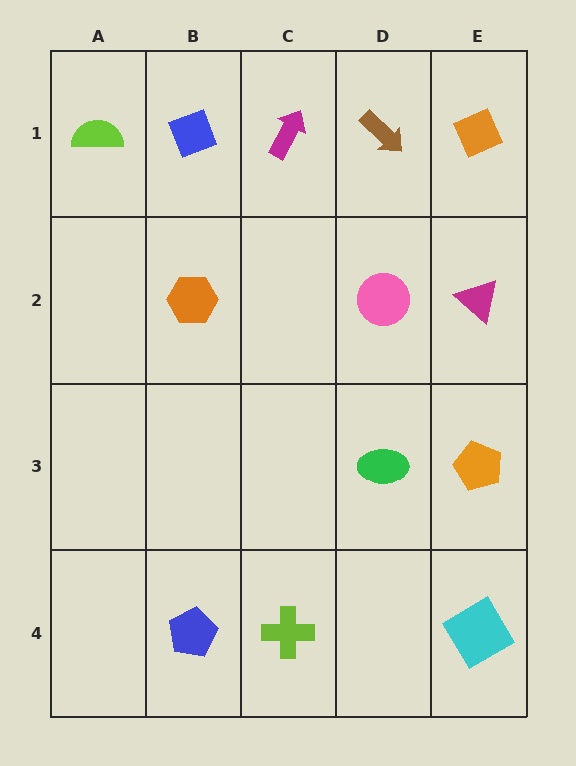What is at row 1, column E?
An orange diamond.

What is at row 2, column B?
An orange hexagon.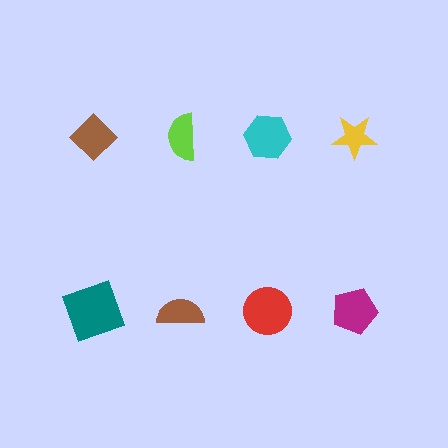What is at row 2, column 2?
A brown semicircle.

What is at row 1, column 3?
A cyan hexagon.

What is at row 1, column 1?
A brown diamond.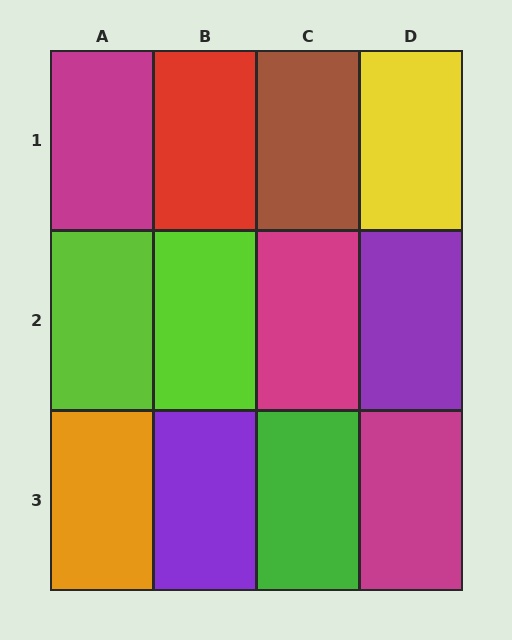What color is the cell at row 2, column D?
Purple.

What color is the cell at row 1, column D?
Yellow.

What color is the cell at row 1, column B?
Red.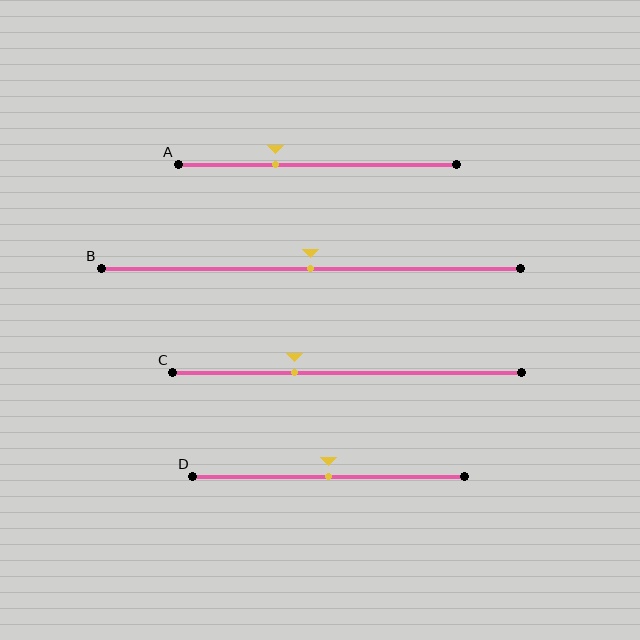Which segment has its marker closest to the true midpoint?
Segment B has its marker closest to the true midpoint.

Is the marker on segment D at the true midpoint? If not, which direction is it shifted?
Yes, the marker on segment D is at the true midpoint.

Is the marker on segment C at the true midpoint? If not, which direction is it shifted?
No, the marker on segment C is shifted to the left by about 15% of the segment length.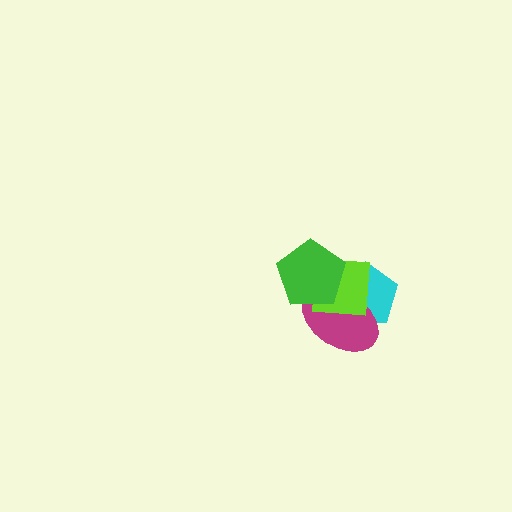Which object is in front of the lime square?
The green pentagon is in front of the lime square.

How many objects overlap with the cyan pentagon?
3 objects overlap with the cyan pentagon.